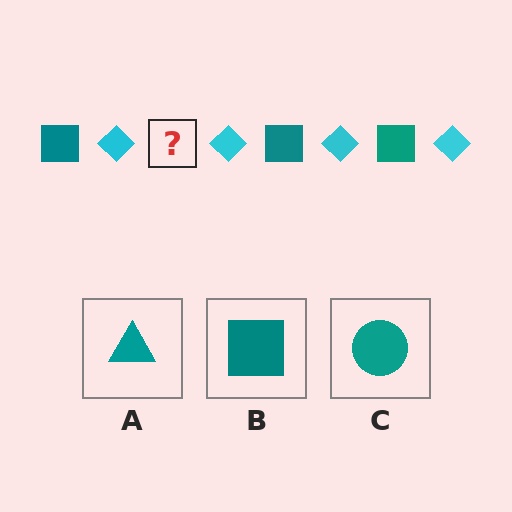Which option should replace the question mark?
Option B.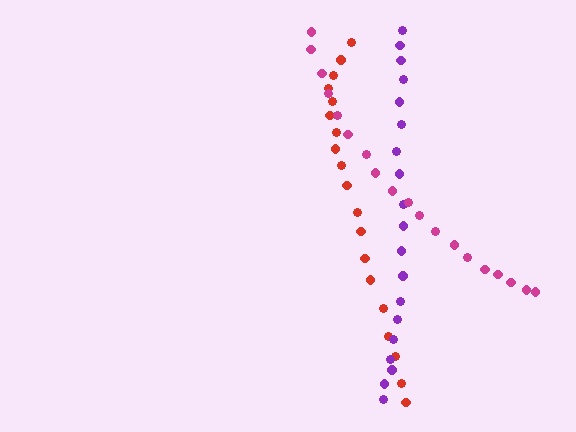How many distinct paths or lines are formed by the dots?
There are 3 distinct paths.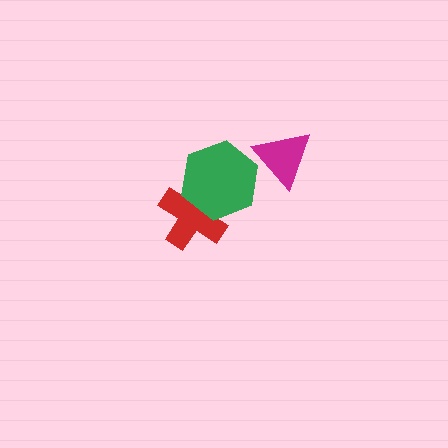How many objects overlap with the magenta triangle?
1 object overlaps with the magenta triangle.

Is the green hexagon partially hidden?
Yes, it is partially covered by another shape.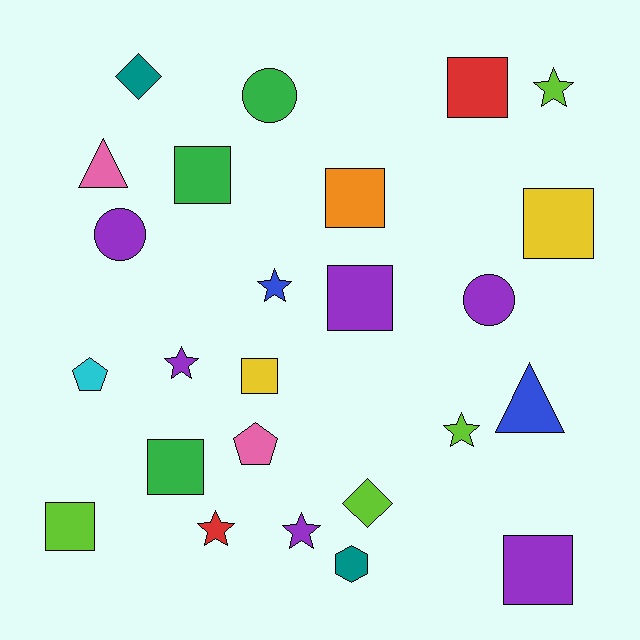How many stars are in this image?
There are 6 stars.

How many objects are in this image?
There are 25 objects.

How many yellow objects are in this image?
There are 2 yellow objects.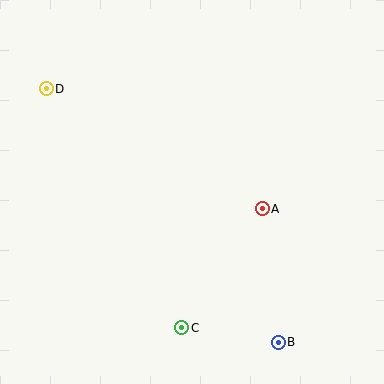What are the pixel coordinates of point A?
Point A is at (262, 209).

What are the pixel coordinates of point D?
Point D is at (46, 89).